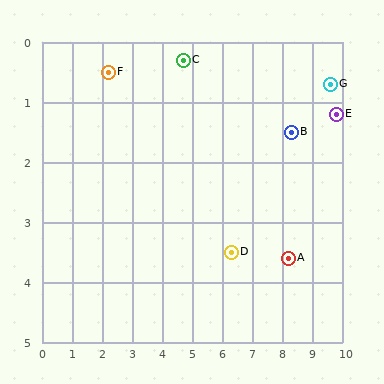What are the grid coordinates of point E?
Point E is at approximately (9.8, 1.2).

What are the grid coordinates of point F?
Point F is at approximately (2.2, 0.5).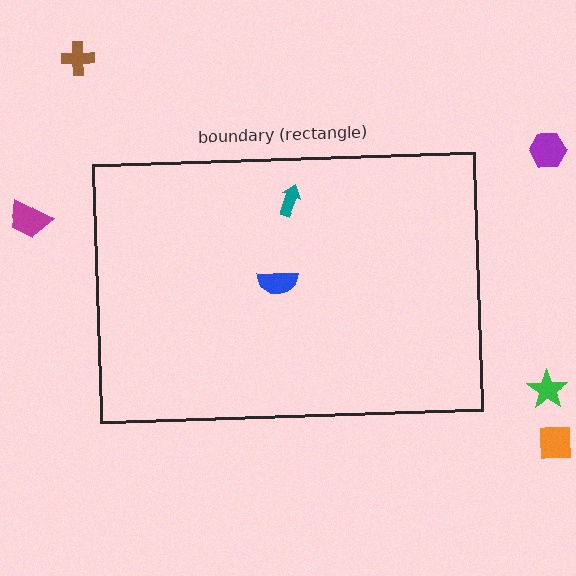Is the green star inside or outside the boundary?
Outside.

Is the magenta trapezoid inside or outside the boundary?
Outside.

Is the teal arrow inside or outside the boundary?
Inside.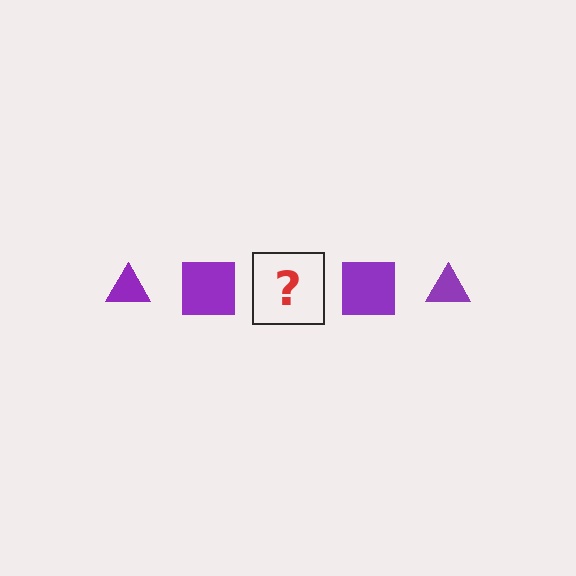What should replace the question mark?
The question mark should be replaced with a purple triangle.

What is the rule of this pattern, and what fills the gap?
The rule is that the pattern cycles through triangle, square shapes in purple. The gap should be filled with a purple triangle.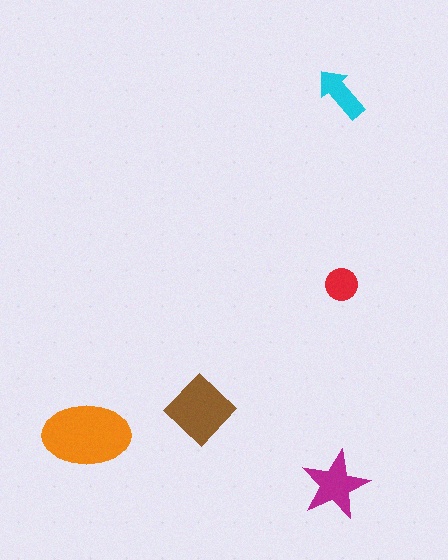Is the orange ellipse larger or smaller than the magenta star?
Larger.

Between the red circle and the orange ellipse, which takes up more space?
The orange ellipse.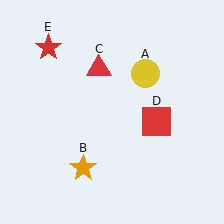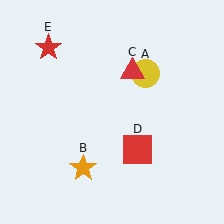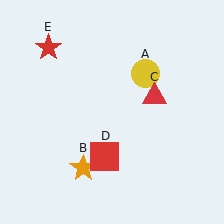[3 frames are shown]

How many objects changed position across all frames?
2 objects changed position: red triangle (object C), red square (object D).